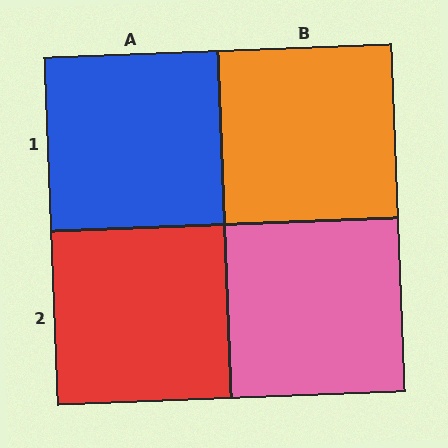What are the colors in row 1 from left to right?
Blue, orange.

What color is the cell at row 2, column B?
Pink.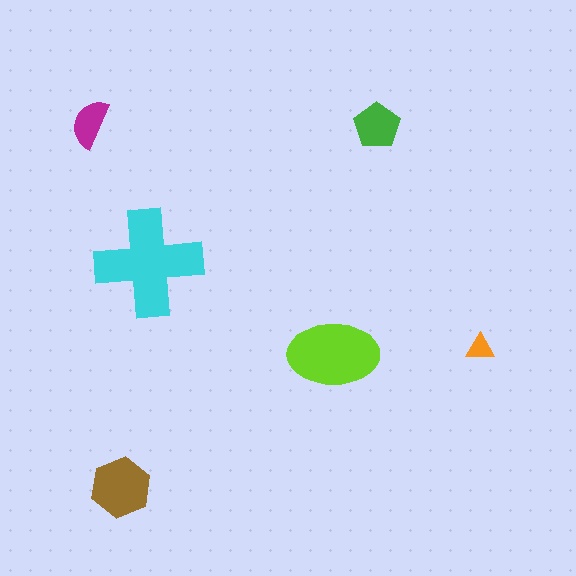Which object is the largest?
The cyan cross.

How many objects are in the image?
There are 6 objects in the image.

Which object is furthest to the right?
The orange triangle is rightmost.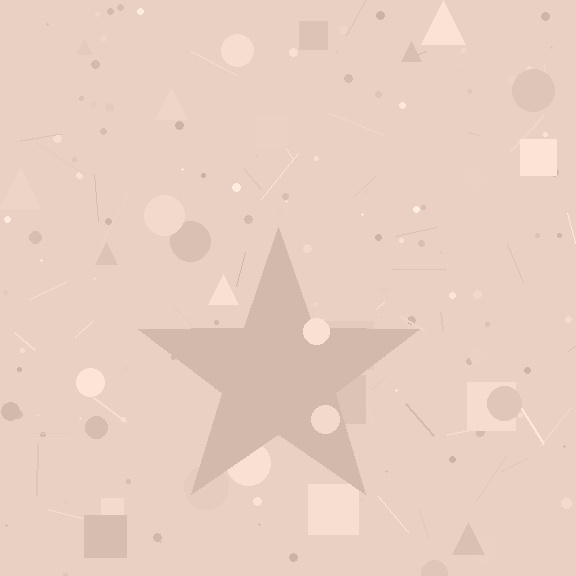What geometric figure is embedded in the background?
A star is embedded in the background.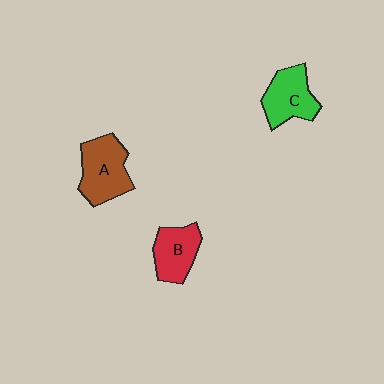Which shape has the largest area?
Shape A (brown).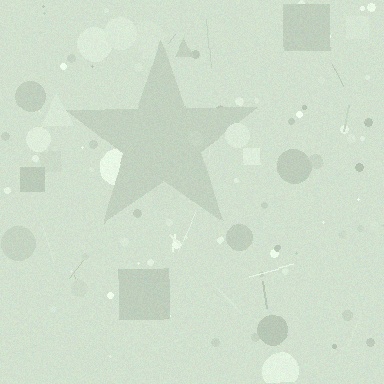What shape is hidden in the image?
A star is hidden in the image.